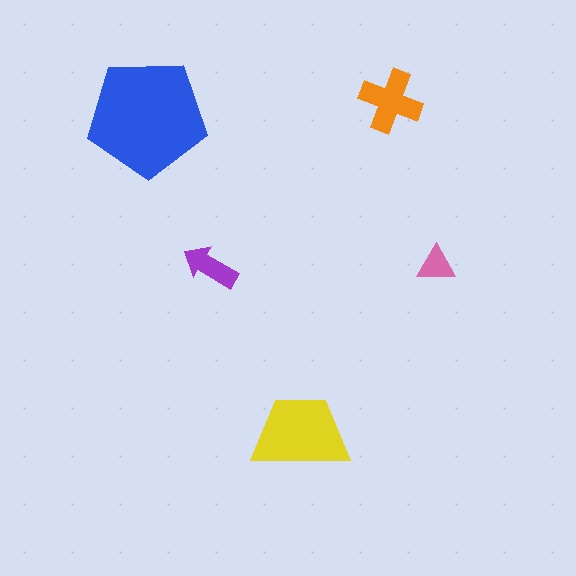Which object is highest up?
The orange cross is topmost.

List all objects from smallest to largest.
The pink triangle, the purple arrow, the orange cross, the yellow trapezoid, the blue pentagon.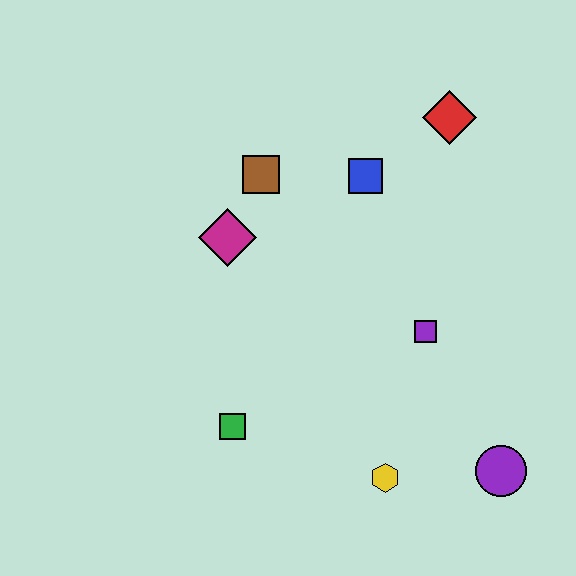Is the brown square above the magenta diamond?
Yes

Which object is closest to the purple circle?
The yellow hexagon is closest to the purple circle.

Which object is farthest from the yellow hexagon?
The red diamond is farthest from the yellow hexagon.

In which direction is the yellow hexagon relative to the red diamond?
The yellow hexagon is below the red diamond.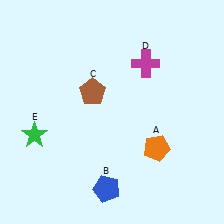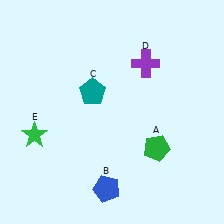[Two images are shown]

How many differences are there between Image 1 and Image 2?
There are 3 differences between the two images.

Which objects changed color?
A changed from orange to green. C changed from brown to teal. D changed from magenta to purple.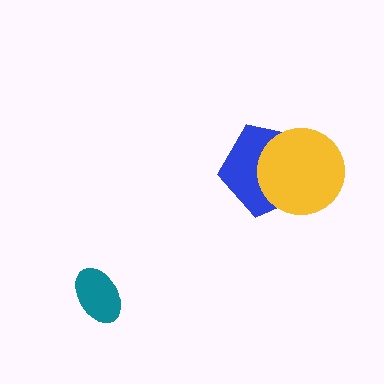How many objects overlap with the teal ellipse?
0 objects overlap with the teal ellipse.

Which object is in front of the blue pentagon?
The yellow circle is in front of the blue pentagon.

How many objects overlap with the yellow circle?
1 object overlaps with the yellow circle.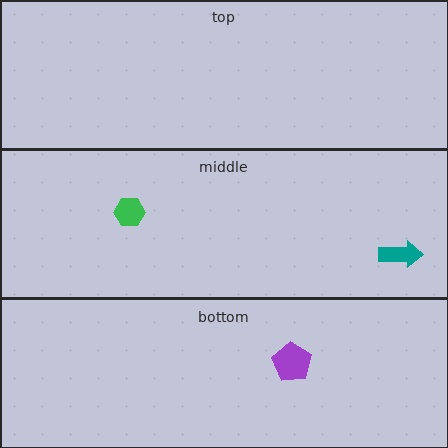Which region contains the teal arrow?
The middle region.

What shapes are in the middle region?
The green hexagon, the teal arrow.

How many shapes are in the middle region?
2.